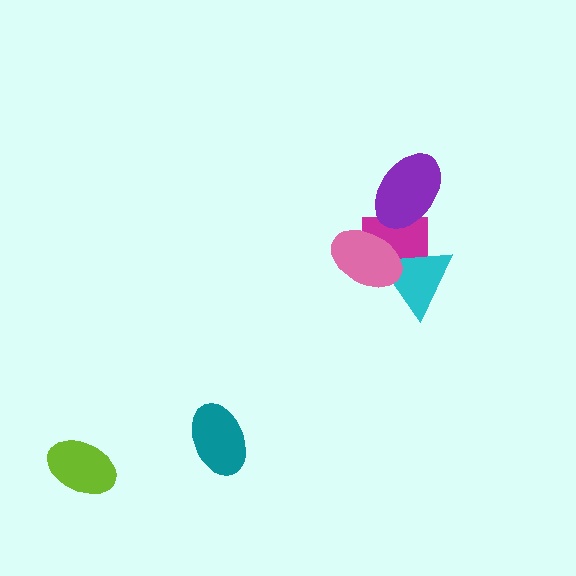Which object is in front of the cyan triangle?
The pink ellipse is in front of the cyan triangle.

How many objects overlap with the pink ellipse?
2 objects overlap with the pink ellipse.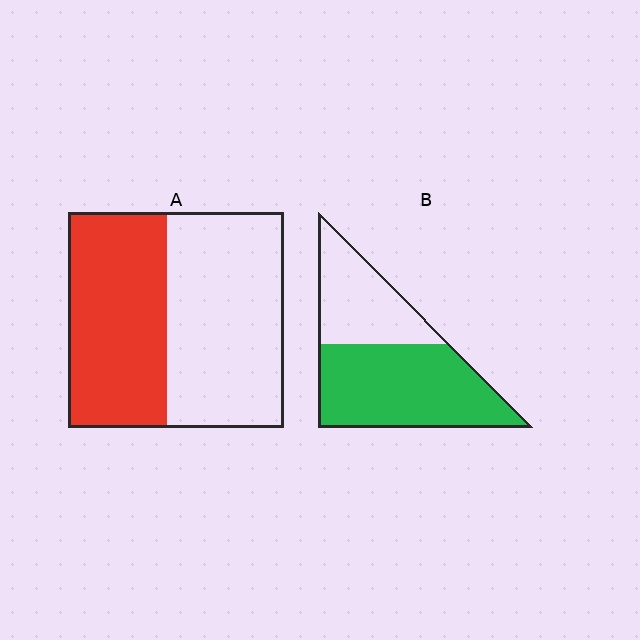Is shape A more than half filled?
No.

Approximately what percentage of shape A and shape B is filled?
A is approximately 45% and B is approximately 60%.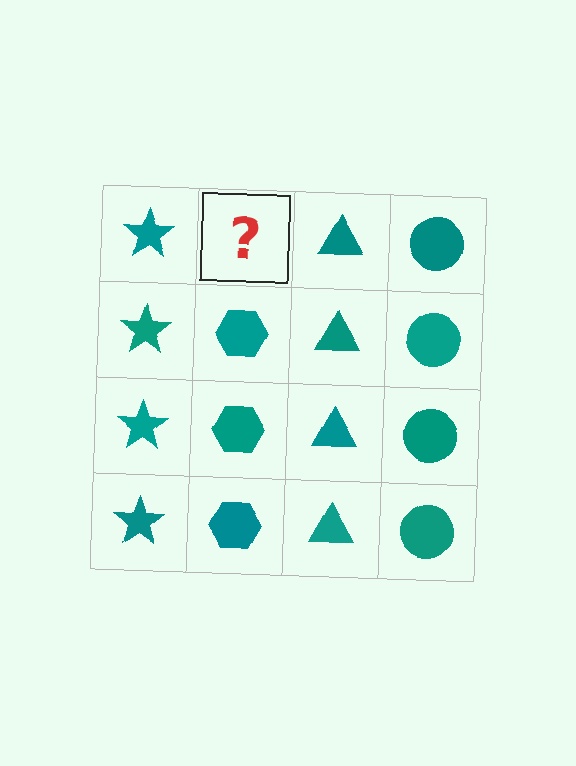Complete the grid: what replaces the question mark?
The question mark should be replaced with a teal hexagon.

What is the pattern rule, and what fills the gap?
The rule is that each column has a consistent shape. The gap should be filled with a teal hexagon.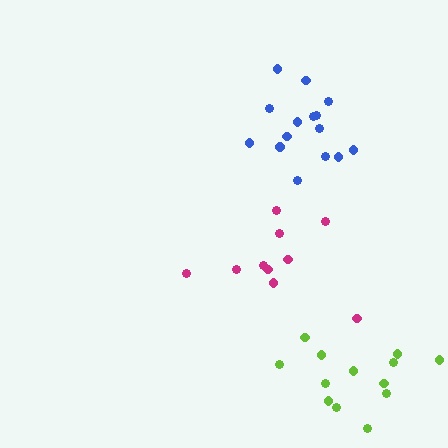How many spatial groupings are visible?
There are 3 spatial groupings.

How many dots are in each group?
Group 1: 10 dots, Group 2: 13 dots, Group 3: 15 dots (38 total).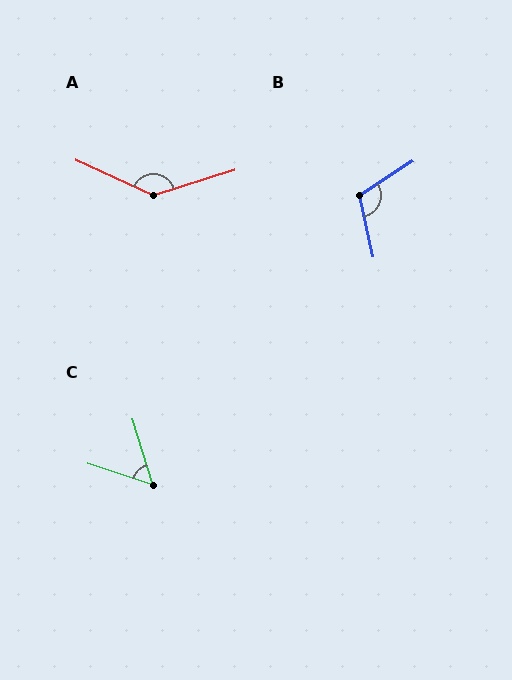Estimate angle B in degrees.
Approximately 111 degrees.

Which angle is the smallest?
C, at approximately 55 degrees.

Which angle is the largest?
A, at approximately 137 degrees.